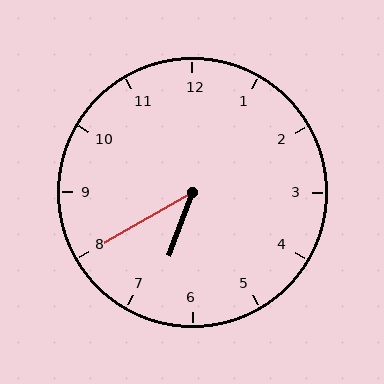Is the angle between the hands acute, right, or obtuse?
It is acute.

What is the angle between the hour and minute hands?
Approximately 40 degrees.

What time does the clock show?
6:40.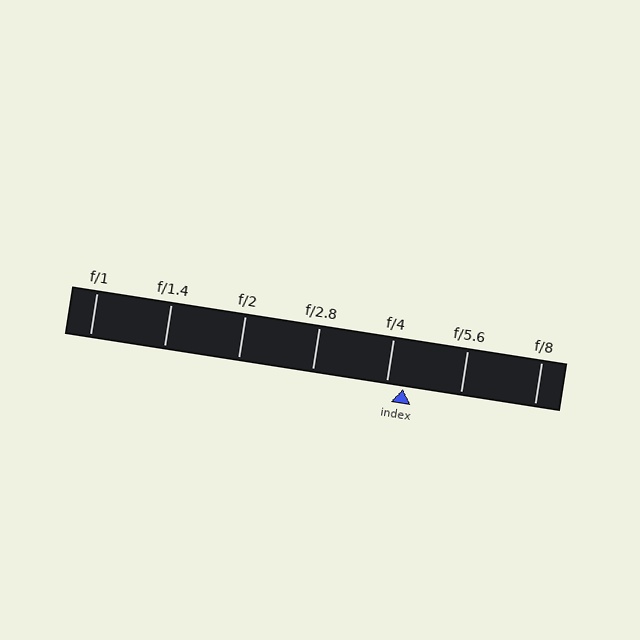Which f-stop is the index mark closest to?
The index mark is closest to f/4.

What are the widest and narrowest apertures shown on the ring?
The widest aperture shown is f/1 and the narrowest is f/8.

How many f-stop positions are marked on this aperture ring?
There are 7 f-stop positions marked.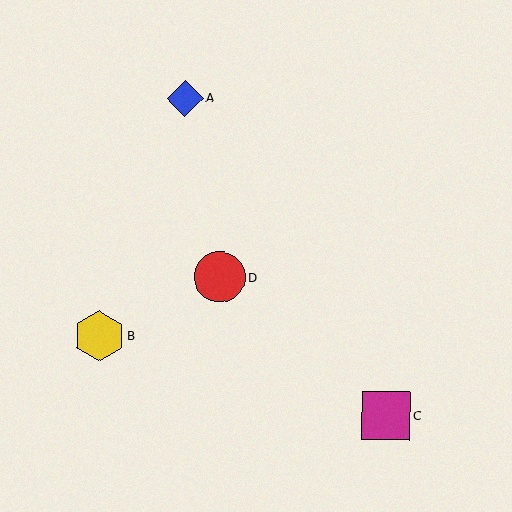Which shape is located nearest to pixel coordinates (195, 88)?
The blue diamond (labeled A) at (185, 98) is nearest to that location.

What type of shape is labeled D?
Shape D is a red circle.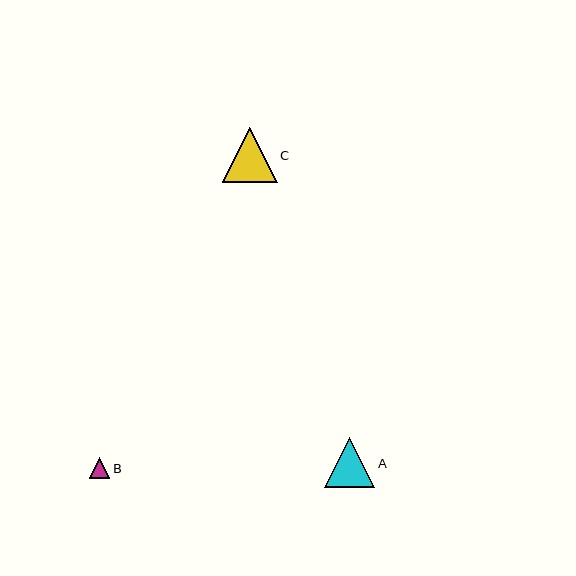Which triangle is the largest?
Triangle C is the largest with a size of approximately 55 pixels.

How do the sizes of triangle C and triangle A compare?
Triangle C and triangle A are approximately the same size.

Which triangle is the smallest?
Triangle B is the smallest with a size of approximately 20 pixels.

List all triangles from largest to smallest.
From largest to smallest: C, A, B.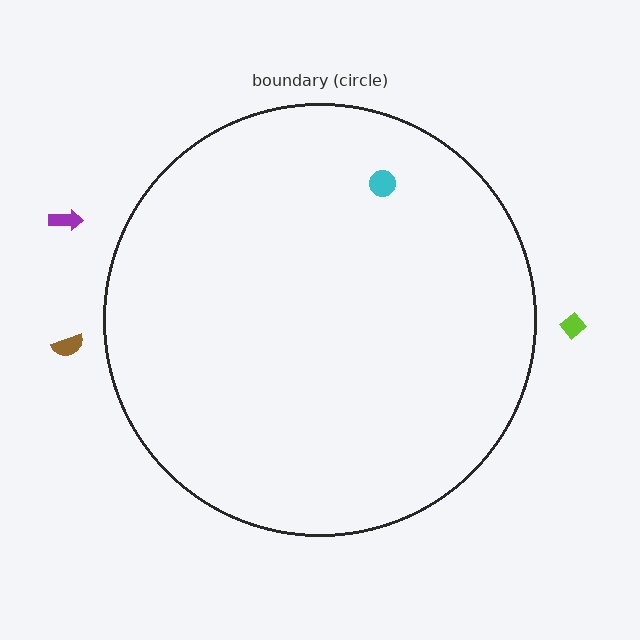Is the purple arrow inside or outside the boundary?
Outside.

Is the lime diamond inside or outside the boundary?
Outside.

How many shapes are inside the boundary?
1 inside, 3 outside.